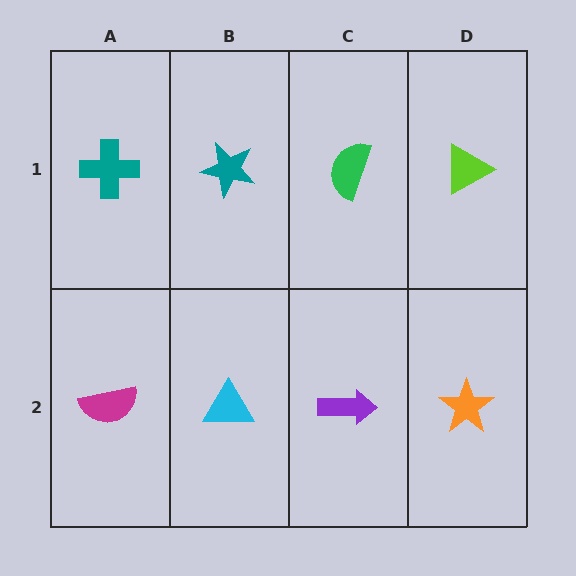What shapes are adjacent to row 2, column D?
A lime triangle (row 1, column D), a purple arrow (row 2, column C).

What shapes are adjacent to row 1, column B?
A cyan triangle (row 2, column B), a teal cross (row 1, column A), a green semicircle (row 1, column C).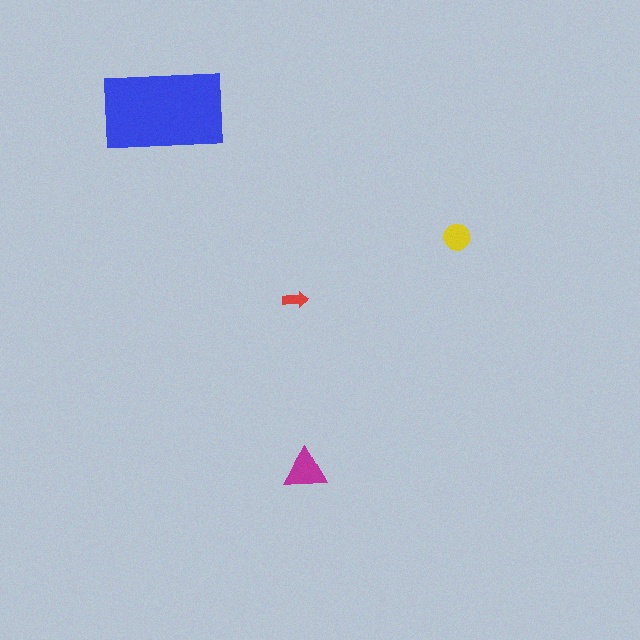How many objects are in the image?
There are 4 objects in the image.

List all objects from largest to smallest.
The blue rectangle, the magenta triangle, the yellow circle, the red arrow.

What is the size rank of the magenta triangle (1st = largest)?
2nd.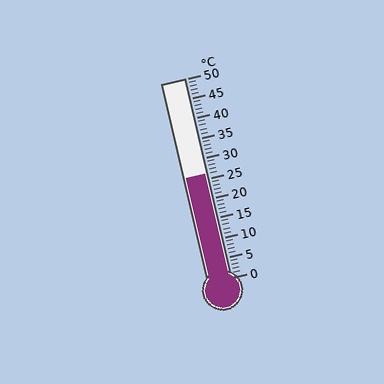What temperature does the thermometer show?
The thermometer shows approximately 26°C.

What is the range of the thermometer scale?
The thermometer scale ranges from 0°C to 50°C.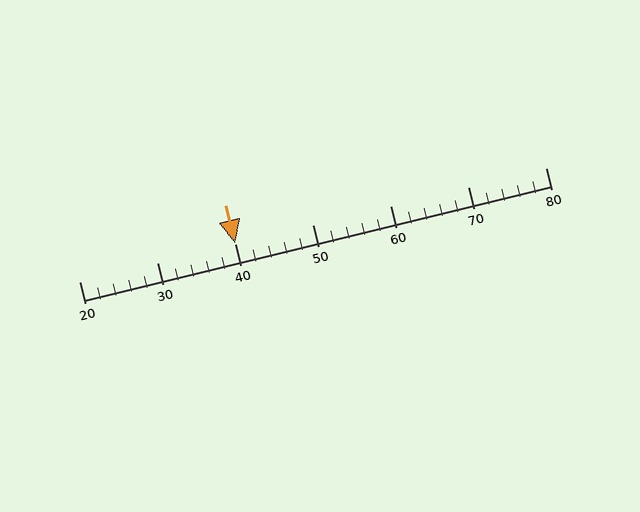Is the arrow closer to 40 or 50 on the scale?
The arrow is closer to 40.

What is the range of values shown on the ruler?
The ruler shows values from 20 to 80.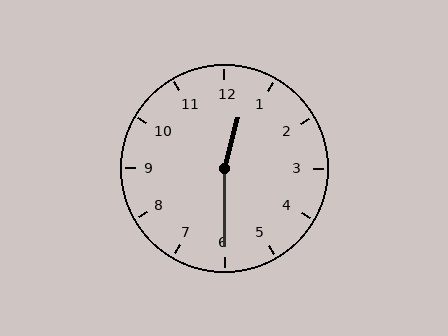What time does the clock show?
12:30.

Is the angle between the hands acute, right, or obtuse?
It is obtuse.